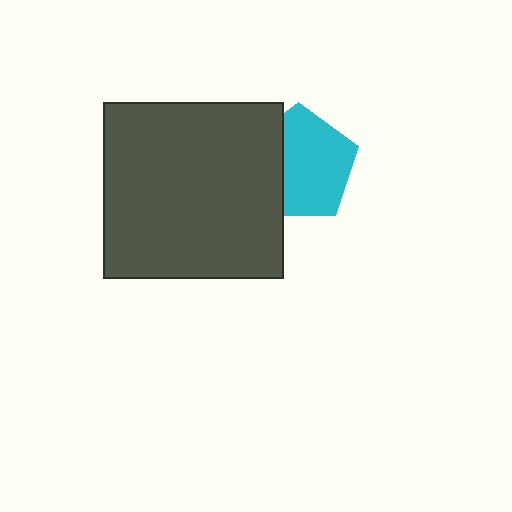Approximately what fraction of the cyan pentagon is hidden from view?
Roughly 32% of the cyan pentagon is hidden behind the dark gray rectangle.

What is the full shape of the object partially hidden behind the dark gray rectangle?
The partially hidden object is a cyan pentagon.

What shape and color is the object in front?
The object in front is a dark gray rectangle.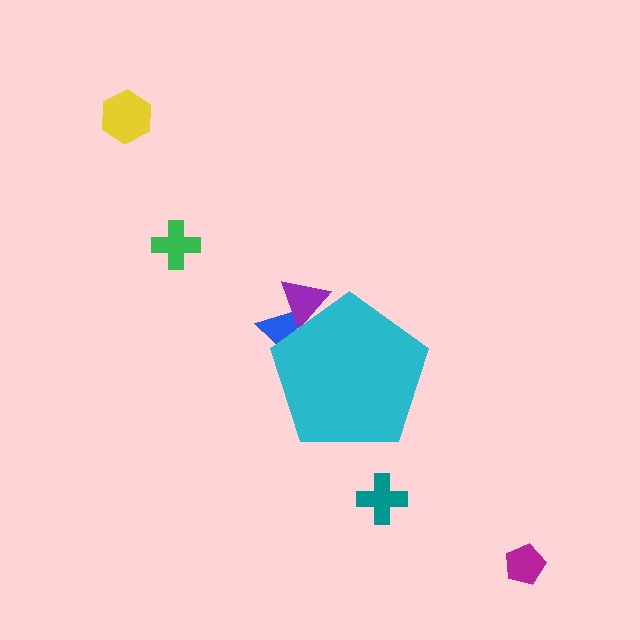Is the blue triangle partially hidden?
Yes, the blue triangle is partially hidden behind the cyan pentagon.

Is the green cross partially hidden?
No, the green cross is fully visible.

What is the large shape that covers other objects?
A cyan pentagon.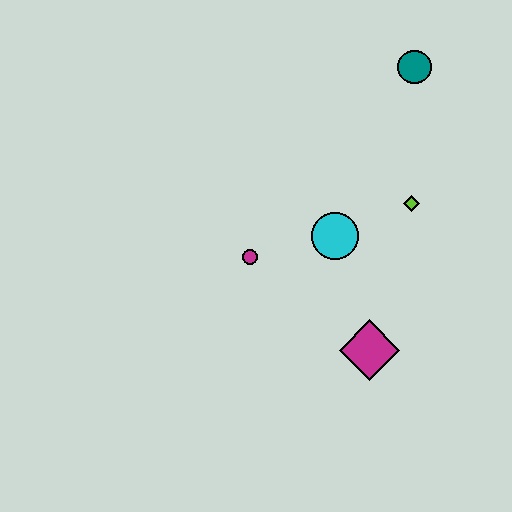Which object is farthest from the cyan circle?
The teal circle is farthest from the cyan circle.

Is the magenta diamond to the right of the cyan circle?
Yes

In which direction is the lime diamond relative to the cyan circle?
The lime diamond is to the right of the cyan circle.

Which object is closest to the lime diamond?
The cyan circle is closest to the lime diamond.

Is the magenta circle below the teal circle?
Yes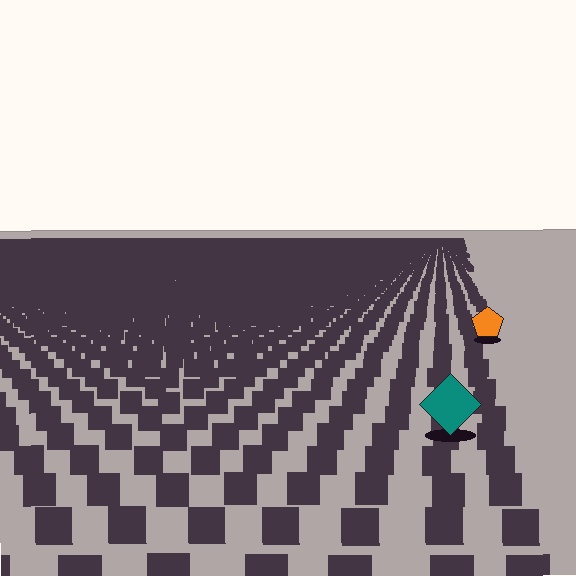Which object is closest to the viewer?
The teal diamond is closest. The texture marks near it are larger and more spread out.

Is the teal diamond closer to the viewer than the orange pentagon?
Yes. The teal diamond is closer — you can tell from the texture gradient: the ground texture is coarser near it.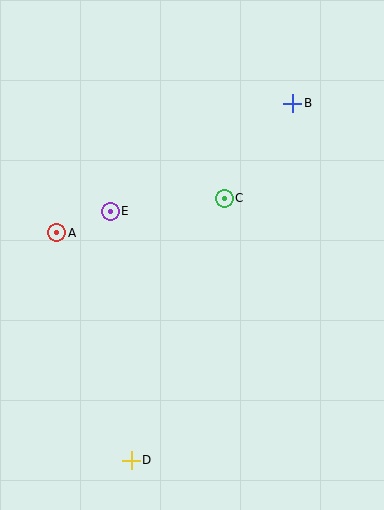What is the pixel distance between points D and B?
The distance between D and B is 392 pixels.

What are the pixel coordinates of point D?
Point D is at (131, 460).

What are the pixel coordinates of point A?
Point A is at (57, 233).